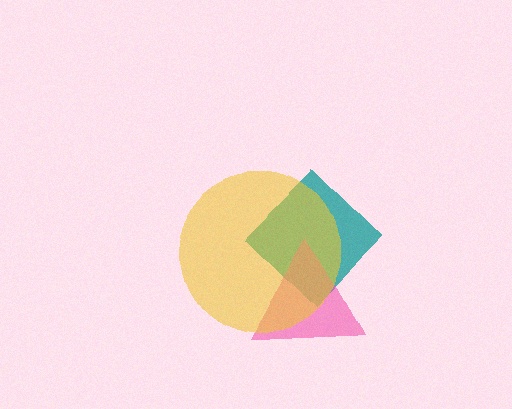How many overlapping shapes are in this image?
There are 3 overlapping shapes in the image.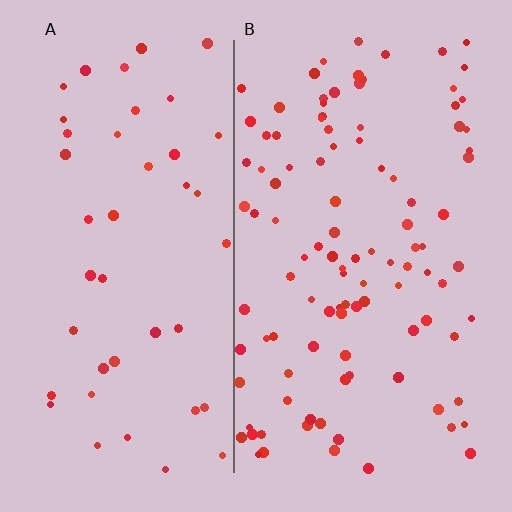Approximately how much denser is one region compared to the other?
Approximately 2.4× — region B over region A.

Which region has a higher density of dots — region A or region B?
B (the right).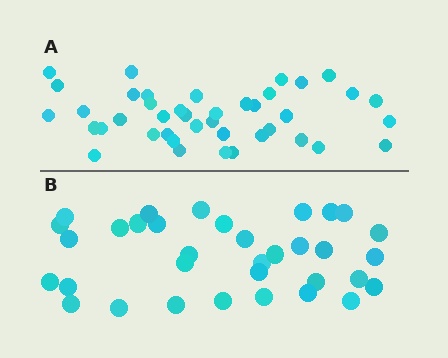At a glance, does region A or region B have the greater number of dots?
Region A (the top region) has more dots.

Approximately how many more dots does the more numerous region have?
Region A has roughly 8 or so more dots than region B.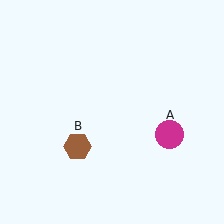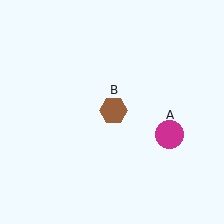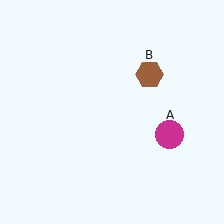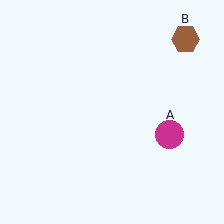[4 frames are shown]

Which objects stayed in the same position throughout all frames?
Magenta circle (object A) remained stationary.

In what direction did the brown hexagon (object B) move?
The brown hexagon (object B) moved up and to the right.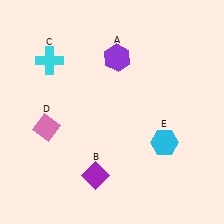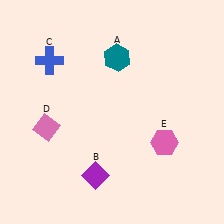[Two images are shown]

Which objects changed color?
A changed from purple to teal. C changed from cyan to blue. E changed from cyan to pink.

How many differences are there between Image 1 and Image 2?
There are 3 differences between the two images.